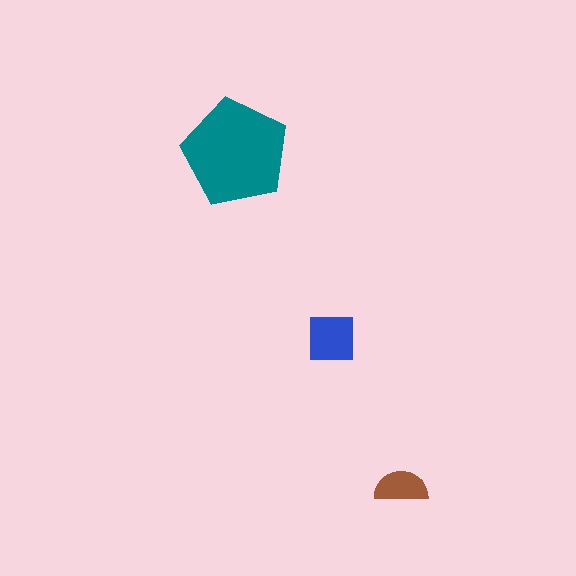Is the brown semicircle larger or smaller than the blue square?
Smaller.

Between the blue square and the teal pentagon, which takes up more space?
The teal pentagon.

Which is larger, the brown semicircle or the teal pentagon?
The teal pentagon.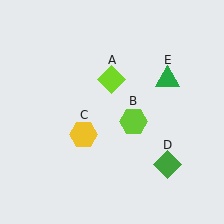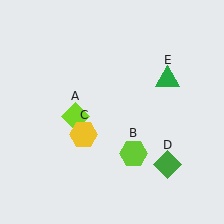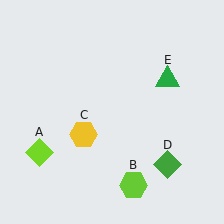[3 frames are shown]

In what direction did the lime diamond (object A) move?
The lime diamond (object A) moved down and to the left.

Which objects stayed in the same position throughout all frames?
Yellow hexagon (object C) and green diamond (object D) and green triangle (object E) remained stationary.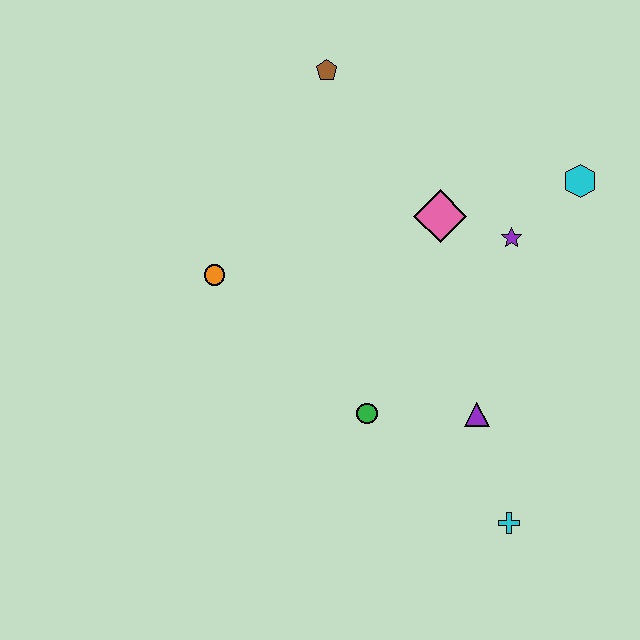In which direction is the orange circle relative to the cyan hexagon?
The orange circle is to the left of the cyan hexagon.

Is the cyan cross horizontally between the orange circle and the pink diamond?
No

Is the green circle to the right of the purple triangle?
No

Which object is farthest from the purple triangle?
The brown pentagon is farthest from the purple triangle.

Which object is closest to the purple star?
The pink diamond is closest to the purple star.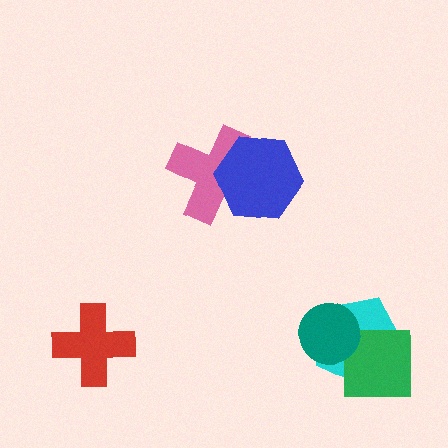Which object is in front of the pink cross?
The blue hexagon is in front of the pink cross.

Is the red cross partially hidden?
No, no other shape covers it.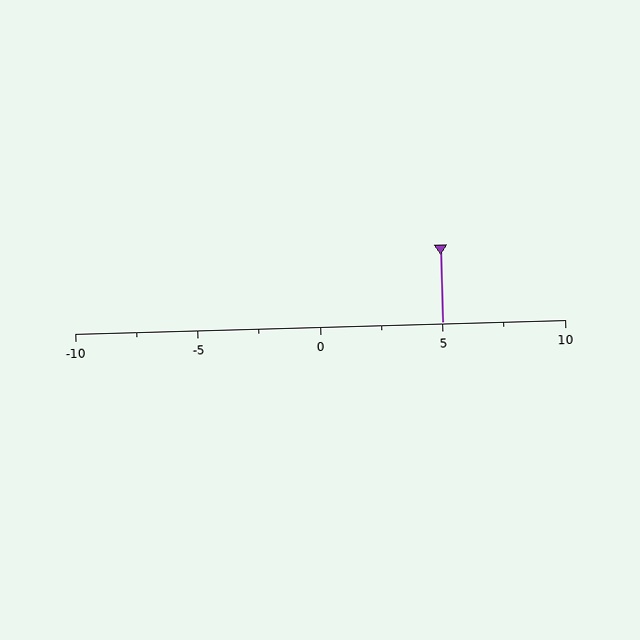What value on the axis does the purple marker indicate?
The marker indicates approximately 5.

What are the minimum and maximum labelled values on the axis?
The axis runs from -10 to 10.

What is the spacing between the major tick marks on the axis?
The major ticks are spaced 5 apart.